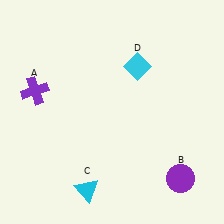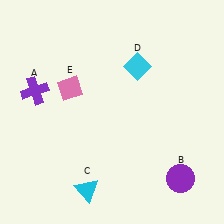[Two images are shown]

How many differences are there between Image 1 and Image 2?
There is 1 difference between the two images.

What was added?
A pink diamond (E) was added in Image 2.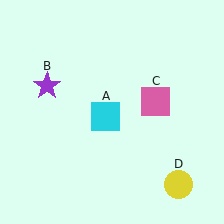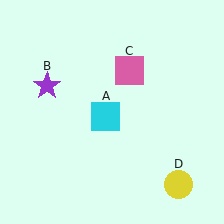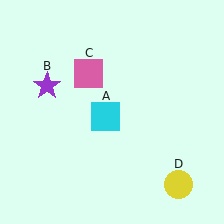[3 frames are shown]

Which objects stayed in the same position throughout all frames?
Cyan square (object A) and purple star (object B) and yellow circle (object D) remained stationary.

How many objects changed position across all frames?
1 object changed position: pink square (object C).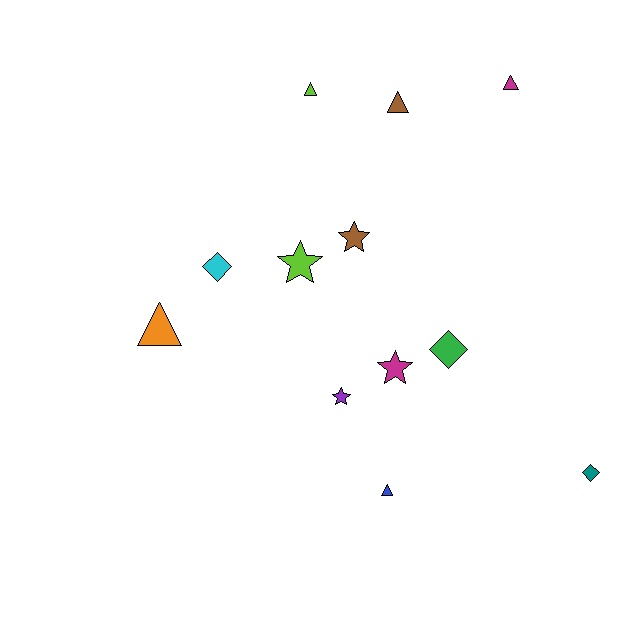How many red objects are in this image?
There are no red objects.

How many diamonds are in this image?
There are 3 diamonds.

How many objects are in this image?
There are 12 objects.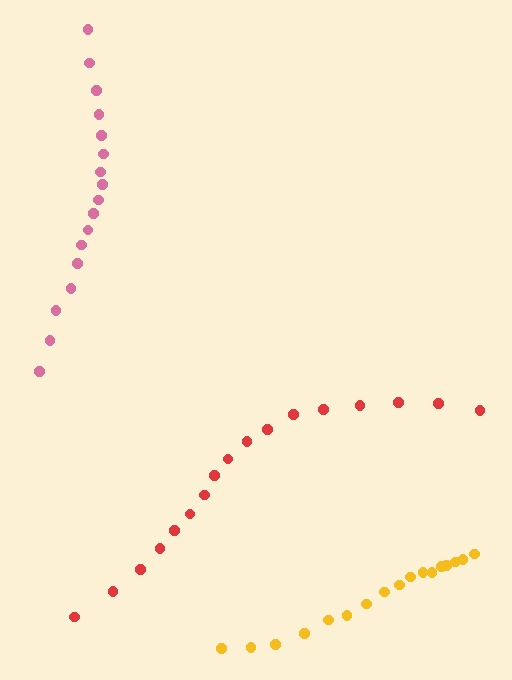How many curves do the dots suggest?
There are 3 distinct paths.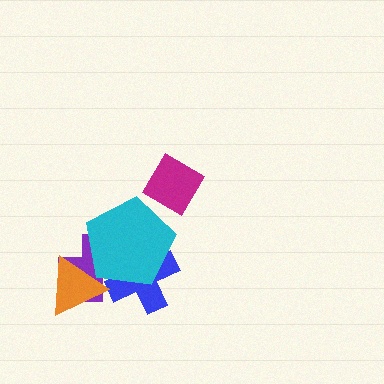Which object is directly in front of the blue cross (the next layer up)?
The purple cross is directly in front of the blue cross.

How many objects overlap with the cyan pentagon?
3 objects overlap with the cyan pentagon.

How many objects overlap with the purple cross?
3 objects overlap with the purple cross.